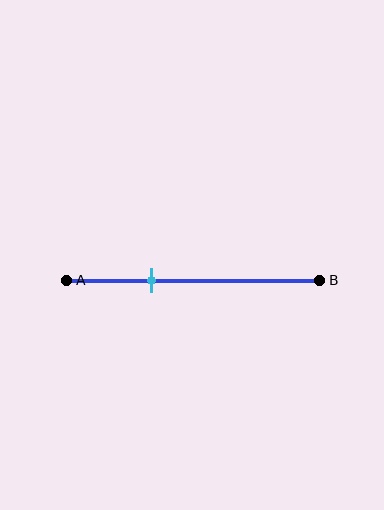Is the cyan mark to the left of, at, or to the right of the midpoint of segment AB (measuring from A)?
The cyan mark is to the left of the midpoint of segment AB.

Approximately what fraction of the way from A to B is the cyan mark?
The cyan mark is approximately 35% of the way from A to B.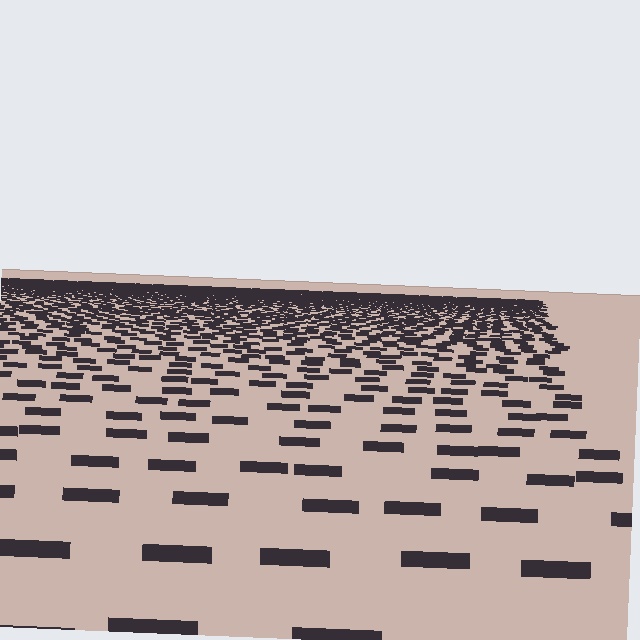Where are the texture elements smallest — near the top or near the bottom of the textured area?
Near the top.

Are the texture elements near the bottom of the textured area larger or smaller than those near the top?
Larger. Near the bottom, elements are closer to the viewer and appear at a bigger on-screen size.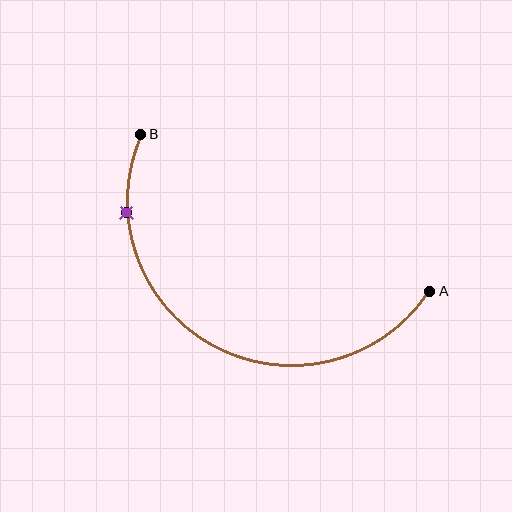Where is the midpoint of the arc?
The arc midpoint is the point on the curve farthest from the straight line joining A and B. It sits below that line.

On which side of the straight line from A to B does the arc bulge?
The arc bulges below the straight line connecting A and B.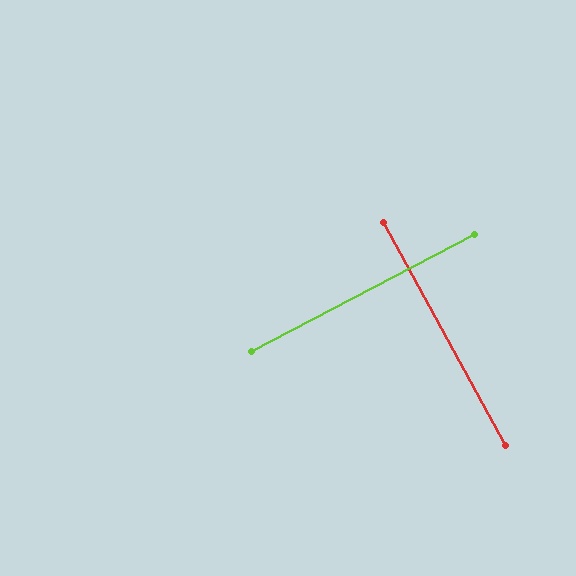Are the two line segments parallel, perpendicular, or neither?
Perpendicular — they meet at approximately 89°.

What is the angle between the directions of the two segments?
Approximately 89 degrees.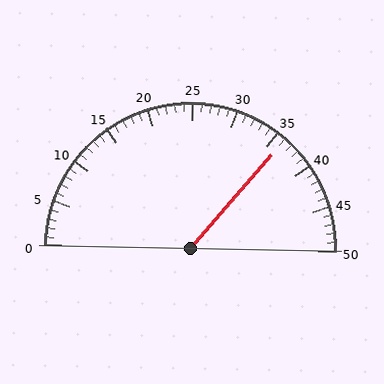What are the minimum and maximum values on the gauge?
The gauge ranges from 0 to 50.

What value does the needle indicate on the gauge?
The needle indicates approximately 36.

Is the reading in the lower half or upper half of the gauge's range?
The reading is in the upper half of the range (0 to 50).